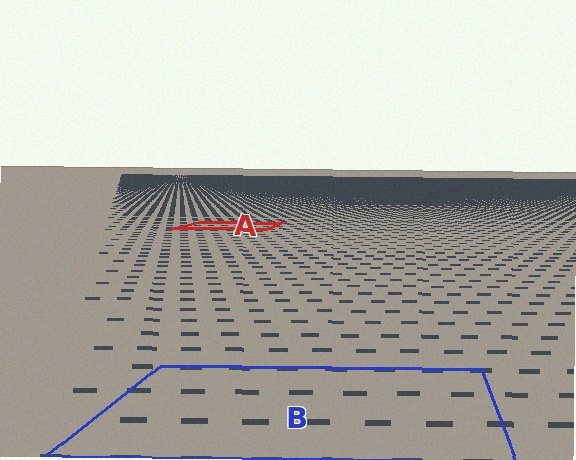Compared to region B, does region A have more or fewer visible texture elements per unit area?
Region A has more texture elements per unit area — they are packed more densely because it is farther away.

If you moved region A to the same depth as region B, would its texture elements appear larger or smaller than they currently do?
They would appear larger. At a closer depth, the same texture elements are projected at a bigger on-screen size.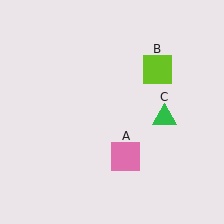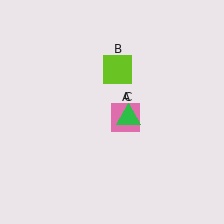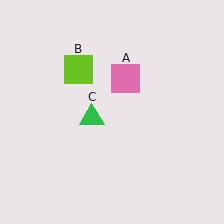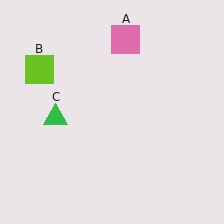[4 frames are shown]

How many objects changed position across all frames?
3 objects changed position: pink square (object A), lime square (object B), green triangle (object C).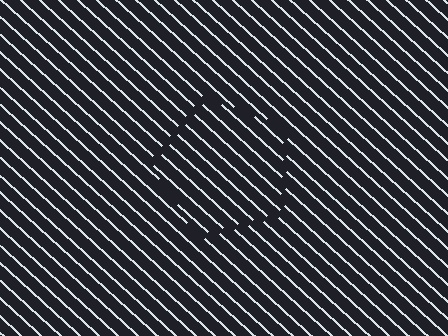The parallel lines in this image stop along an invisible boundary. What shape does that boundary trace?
An illusory pentagon. The interior of the shape contains the same grating, shifted by half a period — the contour is defined by the phase discontinuity where line-ends from the inner and outer gratings abut.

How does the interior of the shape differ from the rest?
The interior of the shape contains the same grating, shifted by half a period — the contour is defined by the phase discontinuity where line-ends from the inner and outer gratings abut.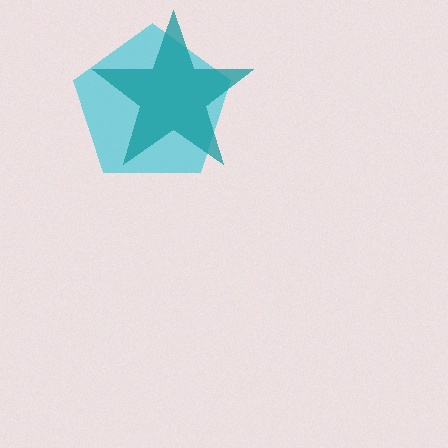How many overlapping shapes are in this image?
There are 2 overlapping shapes in the image.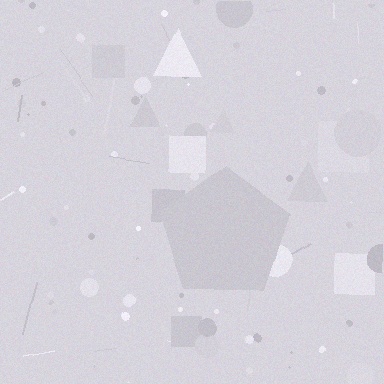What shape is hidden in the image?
A pentagon is hidden in the image.